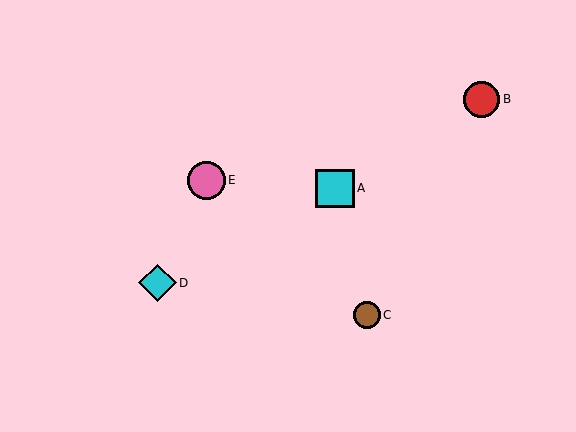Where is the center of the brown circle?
The center of the brown circle is at (367, 315).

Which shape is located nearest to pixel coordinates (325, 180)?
The cyan square (labeled A) at (335, 188) is nearest to that location.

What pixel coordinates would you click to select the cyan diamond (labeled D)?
Click at (158, 283) to select the cyan diamond D.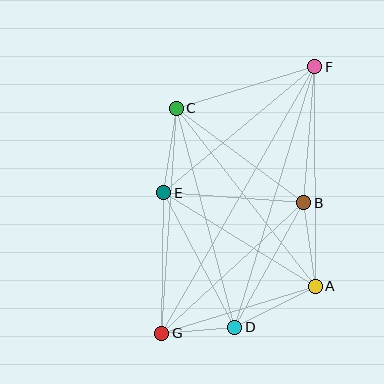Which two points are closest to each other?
Points D and G are closest to each other.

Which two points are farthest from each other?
Points F and G are farthest from each other.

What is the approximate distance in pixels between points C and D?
The distance between C and D is approximately 226 pixels.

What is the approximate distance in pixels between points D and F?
The distance between D and F is approximately 272 pixels.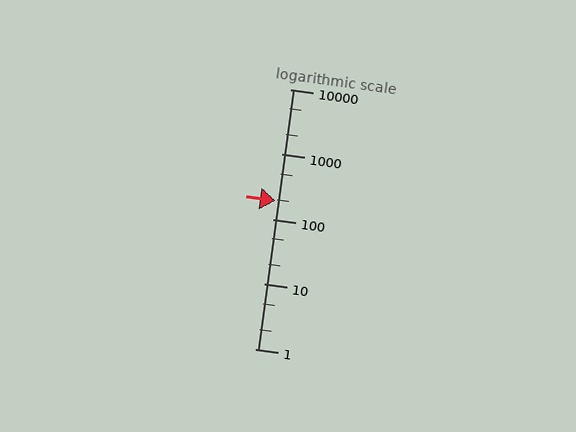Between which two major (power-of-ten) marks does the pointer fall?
The pointer is between 100 and 1000.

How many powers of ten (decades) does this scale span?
The scale spans 4 decades, from 1 to 10000.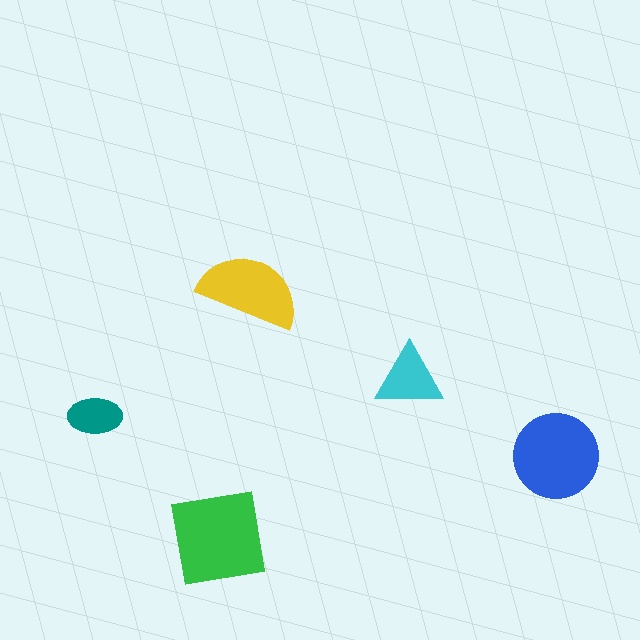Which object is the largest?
The green square.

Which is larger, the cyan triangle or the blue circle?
The blue circle.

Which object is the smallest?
The teal ellipse.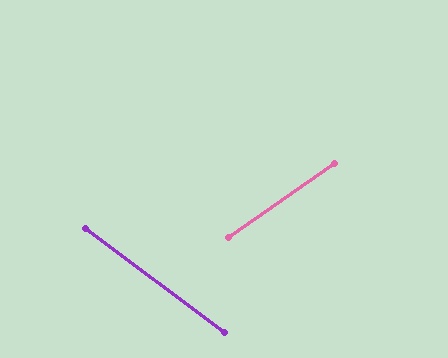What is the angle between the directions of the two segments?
Approximately 72 degrees.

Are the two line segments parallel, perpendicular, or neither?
Neither parallel nor perpendicular — they differ by about 72°.